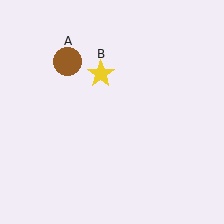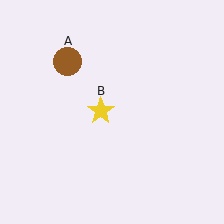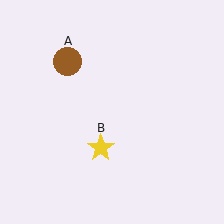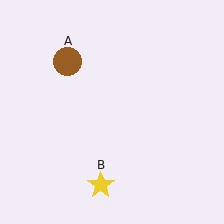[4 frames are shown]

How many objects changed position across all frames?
1 object changed position: yellow star (object B).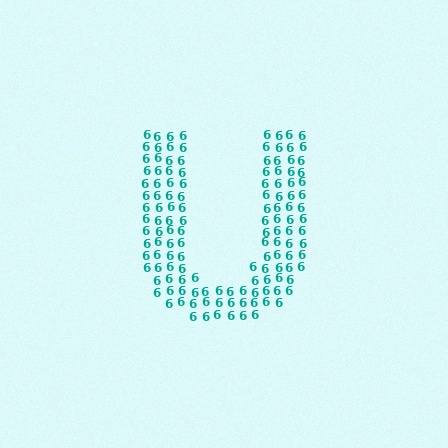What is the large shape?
The large shape is the letter U.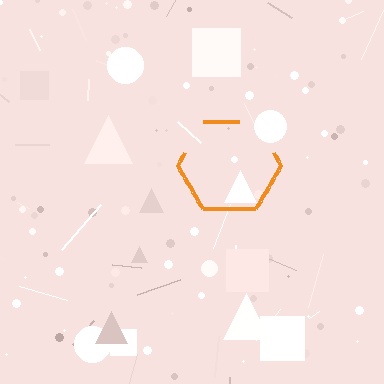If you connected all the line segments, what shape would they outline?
They would outline a hexagon.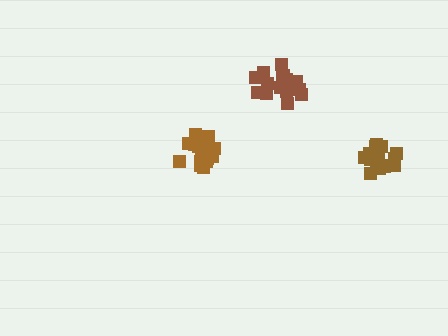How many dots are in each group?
Group 1: 18 dots, Group 2: 20 dots, Group 3: 16 dots (54 total).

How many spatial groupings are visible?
There are 3 spatial groupings.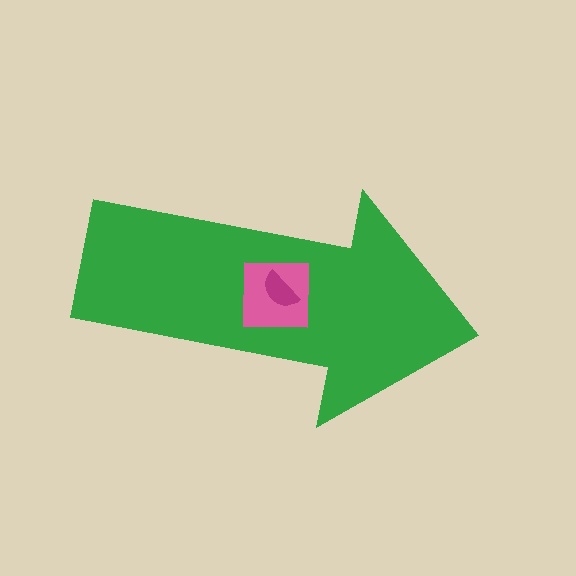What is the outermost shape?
The green arrow.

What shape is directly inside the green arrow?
The pink square.